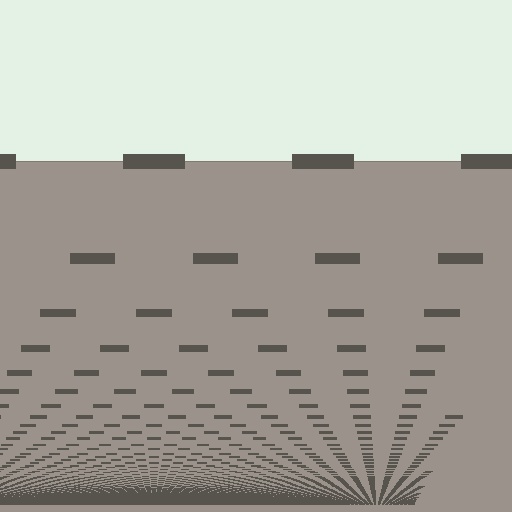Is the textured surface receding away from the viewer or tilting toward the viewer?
The surface appears to tilt toward the viewer. Texture elements get larger and sparser toward the top.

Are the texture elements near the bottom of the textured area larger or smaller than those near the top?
Smaller. The gradient is inverted — elements near the bottom are smaller and denser.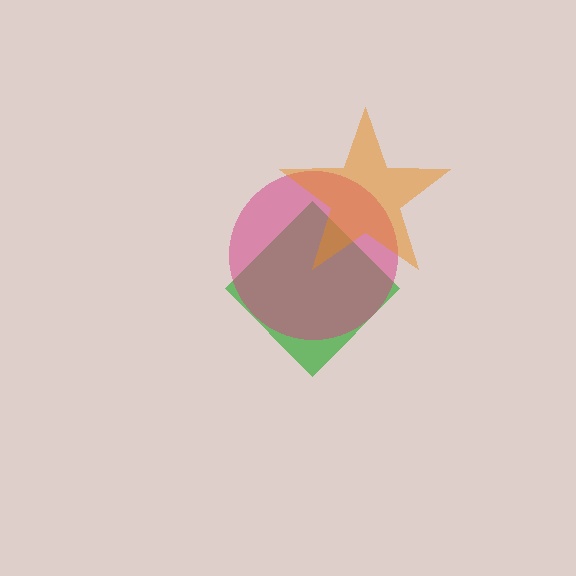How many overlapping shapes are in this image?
There are 3 overlapping shapes in the image.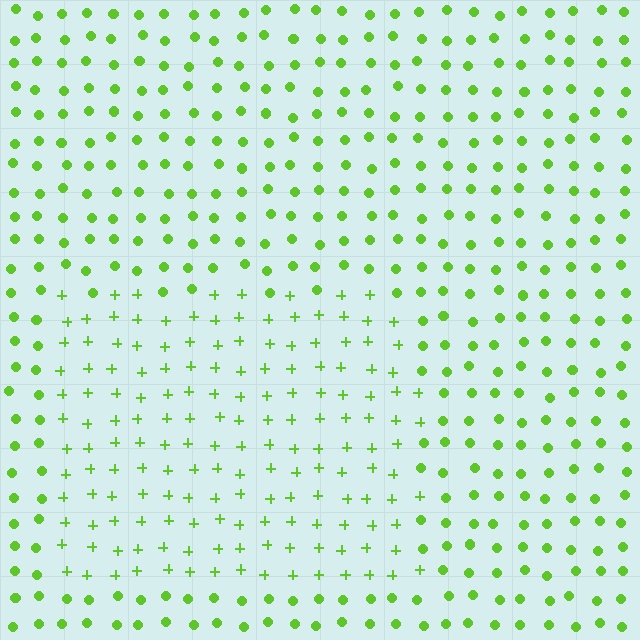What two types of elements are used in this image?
The image uses plus signs inside the rectangle region and circles outside it.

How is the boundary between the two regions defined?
The boundary is defined by a change in element shape: plus signs inside vs. circles outside. All elements share the same color and spacing.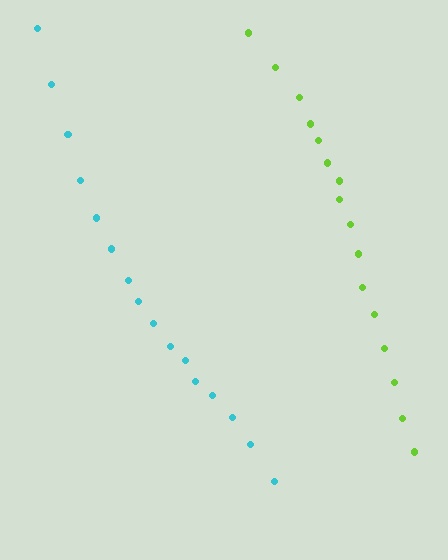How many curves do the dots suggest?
There are 2 distinct paths.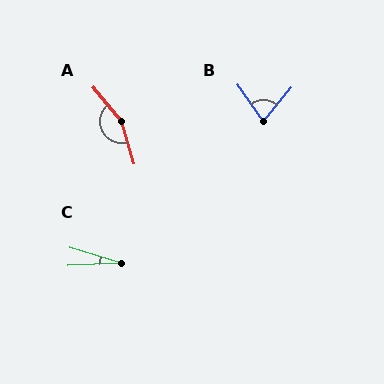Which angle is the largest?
A, at approximately 156 degrees.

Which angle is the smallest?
C, at approximately 19 degrees.